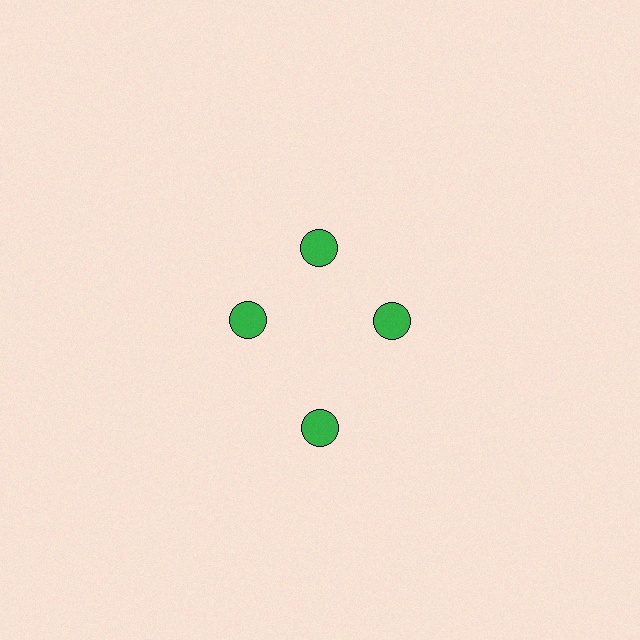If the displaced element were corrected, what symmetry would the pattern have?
It would have 4-fold rotational symmetry — the pattern would map onto itself every 90 degrees.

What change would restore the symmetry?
The symmetry would be restored by moving it inward, back onto the ring so that all 4 circles sit at equal angles and equal distance from the center.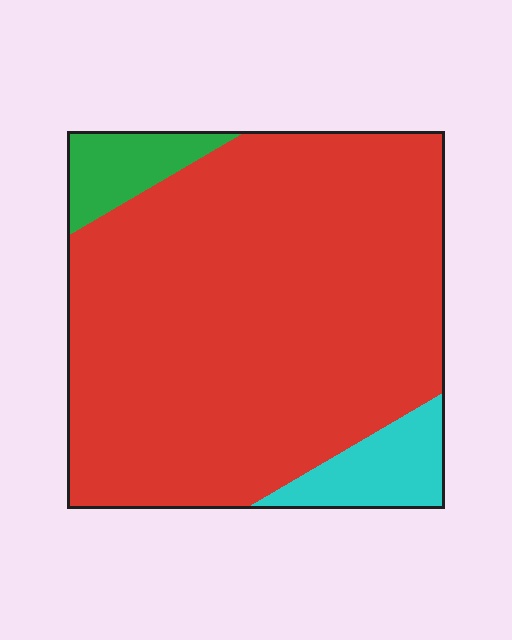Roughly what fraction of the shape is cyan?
Cyan covers around 10% of the shape.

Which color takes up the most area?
Red, at roughly 85%.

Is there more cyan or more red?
Red.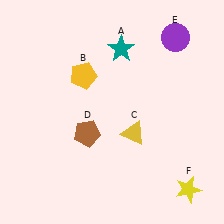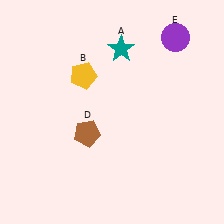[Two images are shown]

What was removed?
The yellow triangle (C), the yellow star (F) were removed in Image 2.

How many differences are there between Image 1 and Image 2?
There are 2 differences between the two images.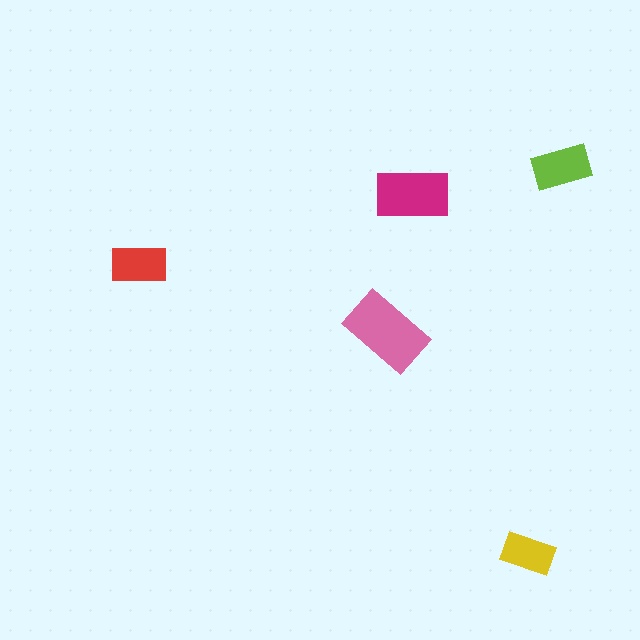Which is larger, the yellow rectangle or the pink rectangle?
The pink one.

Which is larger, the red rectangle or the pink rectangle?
The pink one.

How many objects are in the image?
There are 5 objects in the image.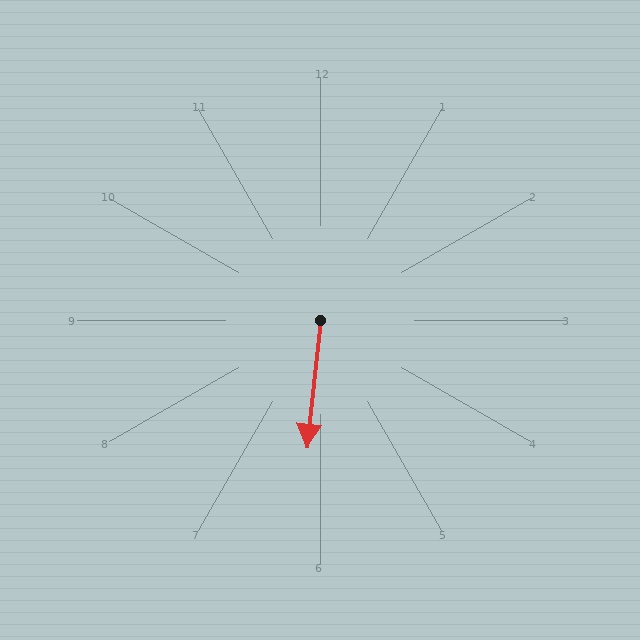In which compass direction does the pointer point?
South.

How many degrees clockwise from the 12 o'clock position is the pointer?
Approximately 186 degrees.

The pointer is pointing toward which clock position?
Roughly 6 o'clock.